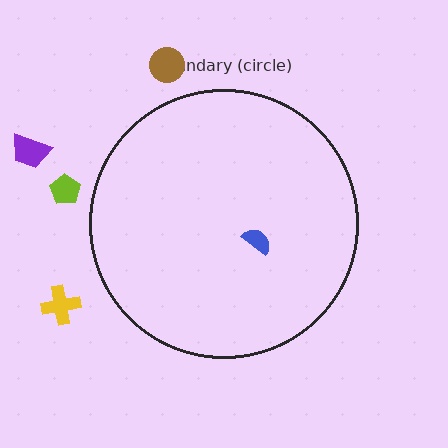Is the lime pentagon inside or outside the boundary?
Outside.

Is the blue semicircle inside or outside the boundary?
Inside.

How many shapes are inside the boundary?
1 inside, 4 outside.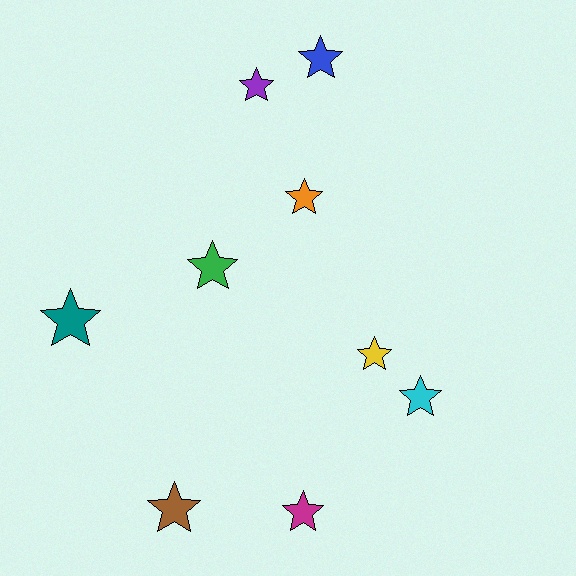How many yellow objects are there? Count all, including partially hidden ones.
There is 1 yellow object.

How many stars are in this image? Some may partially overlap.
There are 9 stars.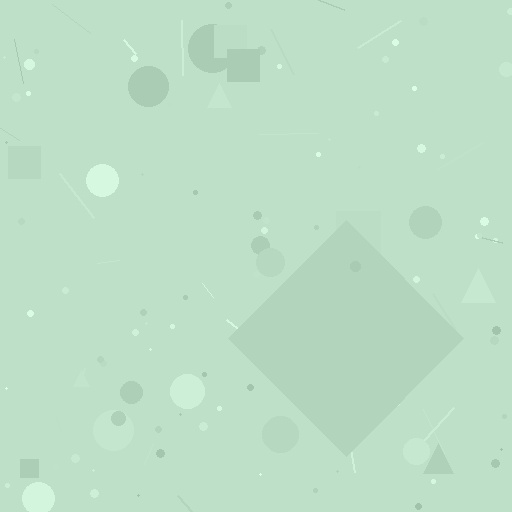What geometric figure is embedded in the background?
A diamond is embedded in the background.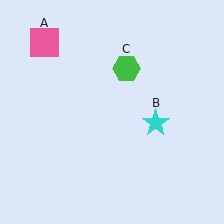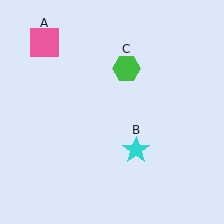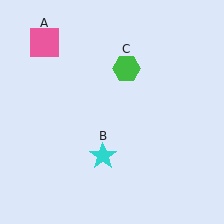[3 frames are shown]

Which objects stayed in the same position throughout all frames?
Pink square (object A) and green hexagon (object C) remained stationary.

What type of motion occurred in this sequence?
The cyan star (object B) rotated clockwise around the center of the scene.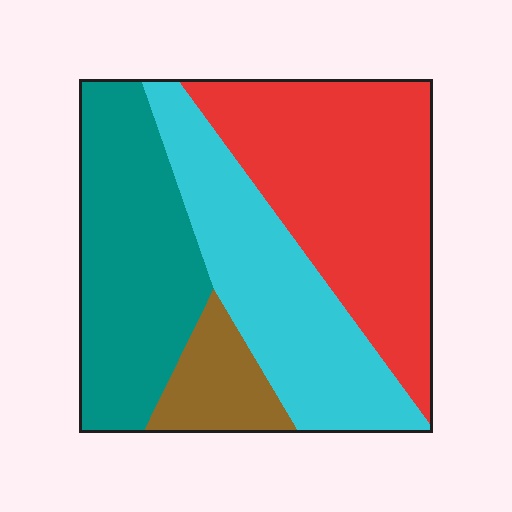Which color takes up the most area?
Red, at roughly 35%.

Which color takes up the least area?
Brown, at roughly 10%.